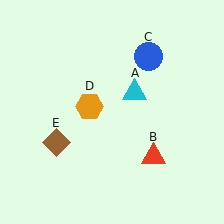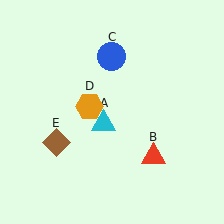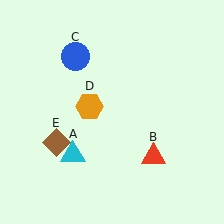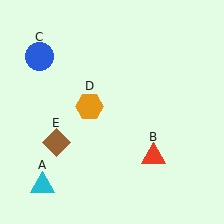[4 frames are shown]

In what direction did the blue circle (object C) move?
The blue circle (object C) moved left.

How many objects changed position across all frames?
2 objects changed position: cyan triangle (object A), blue circle (object C).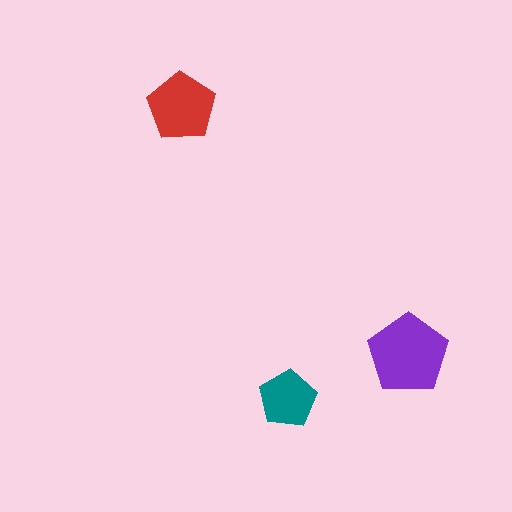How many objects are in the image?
There are 3 objects in the image.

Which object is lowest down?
The teal pentagon is bottommost.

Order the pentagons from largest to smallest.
the purple one, the red one, the teal one.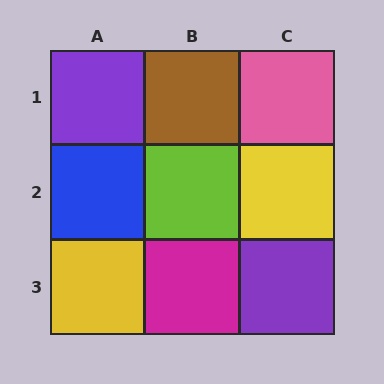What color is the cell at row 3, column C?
Purple.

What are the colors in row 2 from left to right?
Blue, lime, yellow.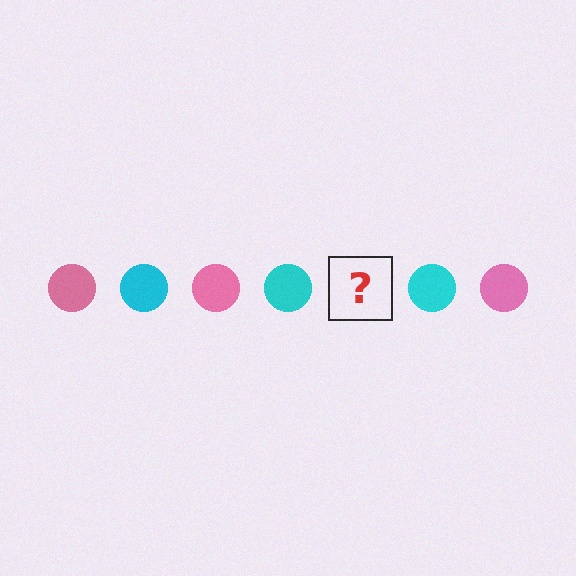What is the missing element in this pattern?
The missing element is a pink circle.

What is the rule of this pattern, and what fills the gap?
The rule is that the pattern cycles through pink, cyan circles. The gap should be filled with a pink circle.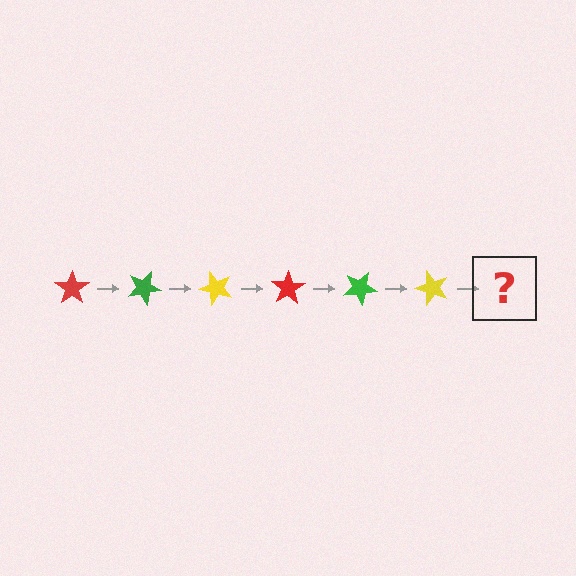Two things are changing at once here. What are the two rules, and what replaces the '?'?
The two rules are that it rotates 25 degrees each step and the color cycles through red, green, and yellow. The '?' should be a red star, rotated 150 degrees from the start.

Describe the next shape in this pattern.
It should be a red star, rotated 150 degrees from the start.